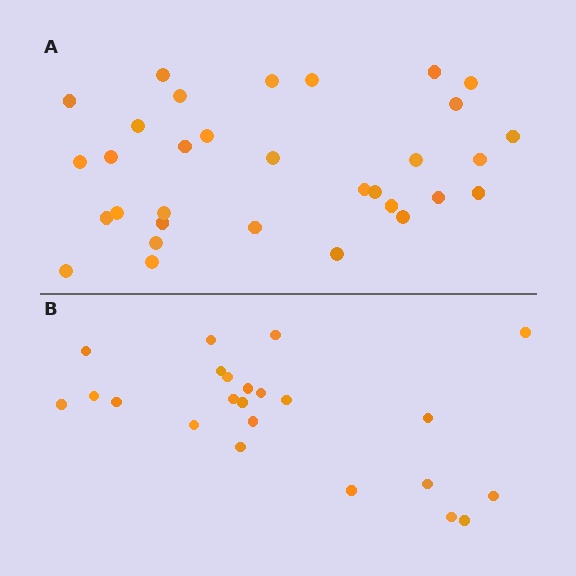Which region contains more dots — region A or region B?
Region A (the top region) has more dots.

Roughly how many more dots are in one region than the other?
Region A has roughly 8 or so more dots than region B.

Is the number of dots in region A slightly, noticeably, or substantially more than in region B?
Region A has noticeably more, but not dramatically so. The ratio is roughly 1.4 to 1.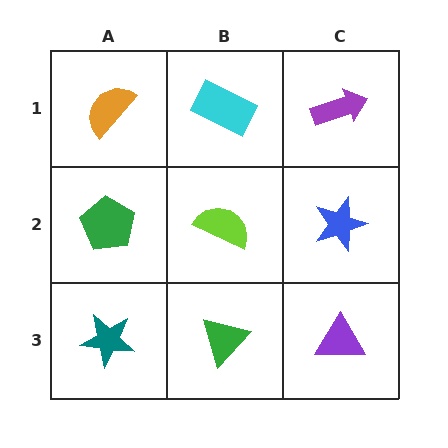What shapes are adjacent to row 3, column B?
A lime semicircle (row 2, column B), a teal star (row 3, column A), a purple triangle (row 3, column C).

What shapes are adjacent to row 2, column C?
A purple arrow (row 1, column C), a purple triangle (row 3, column C), a lime semicircle (row 2, column B).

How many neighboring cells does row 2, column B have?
4.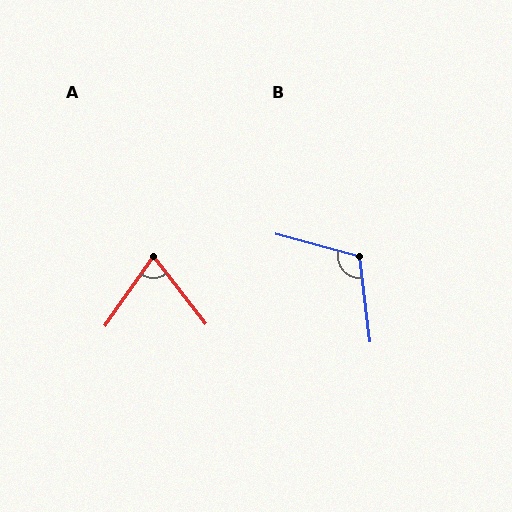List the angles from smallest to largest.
A (73°), B (112°).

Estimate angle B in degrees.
Approximately 112 degrees.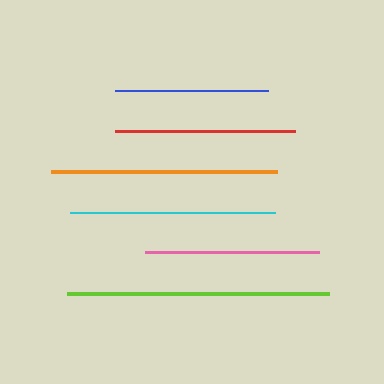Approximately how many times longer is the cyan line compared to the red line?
The cyan line is approximately 1.1 times the length of the red line.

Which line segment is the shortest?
The blue line is the shortest at approximately 153 pixels.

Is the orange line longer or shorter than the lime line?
The lime line is longer than the orange line.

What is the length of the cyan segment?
The cyan segment is approximately 205 pixels long.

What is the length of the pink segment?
The pink segment is approximately 174 pixels long.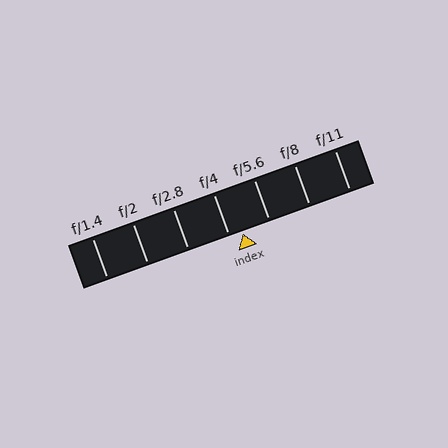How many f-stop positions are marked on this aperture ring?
There are 7 f-stop positions marked.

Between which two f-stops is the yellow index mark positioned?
The index mark is between f/4 and f/5.6.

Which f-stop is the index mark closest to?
The index mark is closest to f/4.